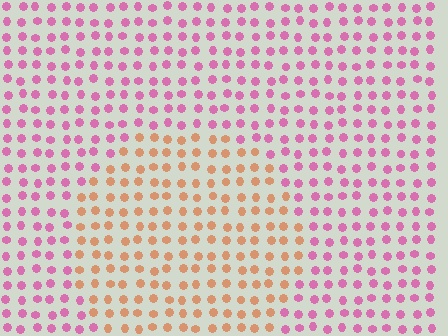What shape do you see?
I see a circle.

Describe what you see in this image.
The image is filled with small pink elements in a uniform arrangement. A circle-shaped region is visible where the elements are tinted to a slightly different hue, forming a subtle color boundary.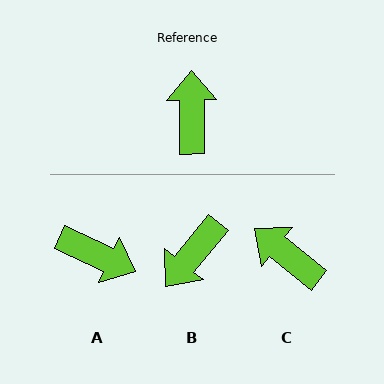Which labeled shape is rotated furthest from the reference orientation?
B, about 140 degrees away.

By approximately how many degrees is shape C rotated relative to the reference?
Approximately 51 degrees counter-clockwise.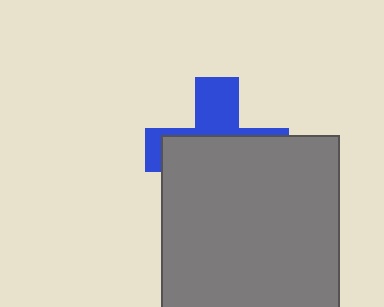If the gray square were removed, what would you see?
You would see the complete blue cross.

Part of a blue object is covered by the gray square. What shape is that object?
It is a cross.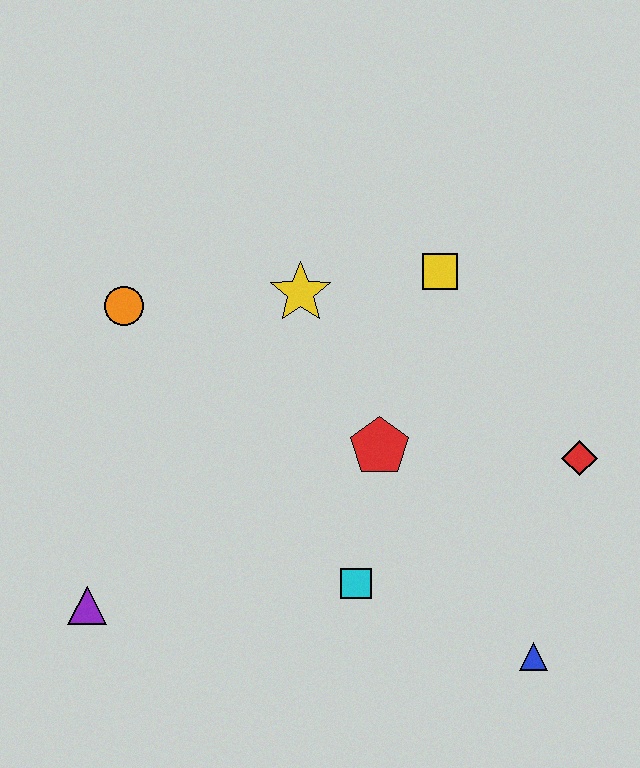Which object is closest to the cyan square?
The red pentagon is closest to the cyan square.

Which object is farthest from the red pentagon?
The purple triangle is farthest from the red pentagon.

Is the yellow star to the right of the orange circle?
Yes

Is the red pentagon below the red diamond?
No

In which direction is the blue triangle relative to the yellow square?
The blue triangle is below the yellow square.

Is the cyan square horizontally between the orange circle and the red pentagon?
Yes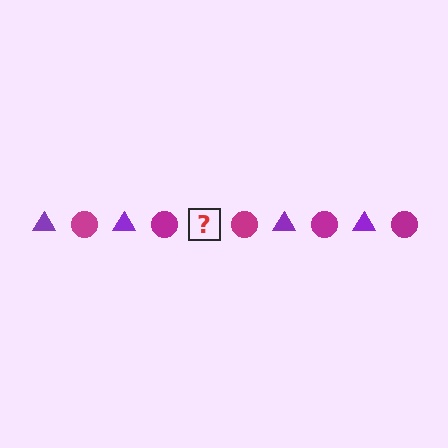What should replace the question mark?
The question mark should be replaced with a purple triangle.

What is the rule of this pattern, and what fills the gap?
The rule is that the pattern alternates between purple triangle and magenta circle. The gap should be filled with a purple triangle.